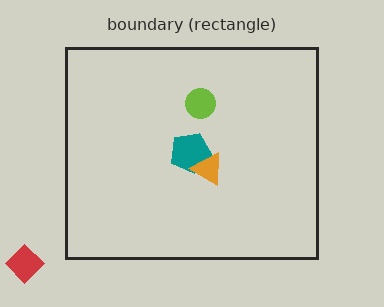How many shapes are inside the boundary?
3 inside, 1 outside.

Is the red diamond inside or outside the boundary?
Outside.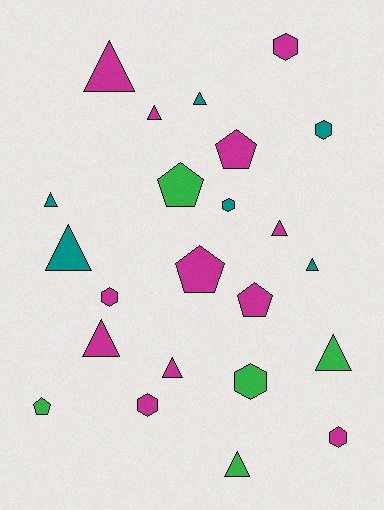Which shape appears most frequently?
Triangle, with 11 objects.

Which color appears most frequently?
Magenta, with 12 objects.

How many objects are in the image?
There are 23 objects.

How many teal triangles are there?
There are 4 teal triangles.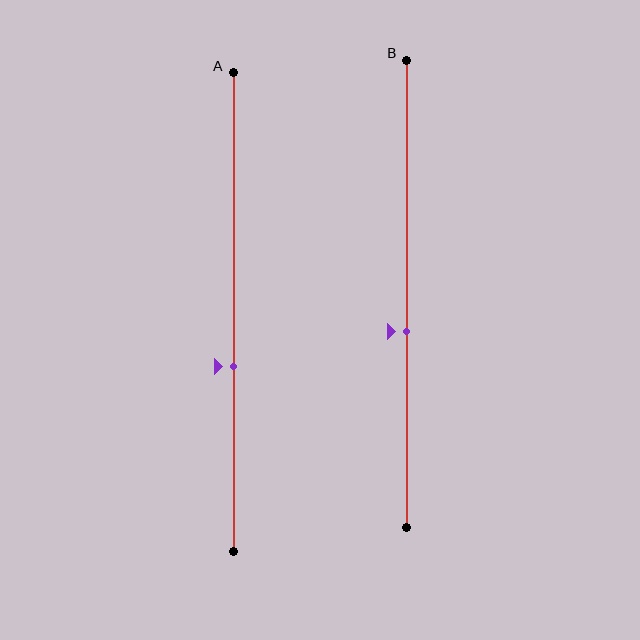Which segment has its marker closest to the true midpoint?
Segment B has its marker closest to the true midpoint.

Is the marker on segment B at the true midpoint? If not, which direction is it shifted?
No, the marker on segment B is shifted downward by about 8% of the segment length.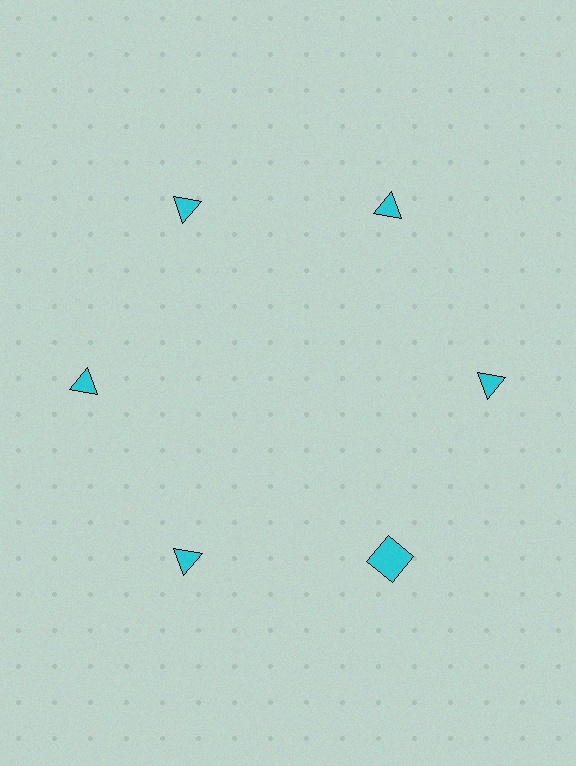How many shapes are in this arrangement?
There are 6 shapes arranged in a ring pattern.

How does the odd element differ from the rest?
It has a different shape: square instead of triangle.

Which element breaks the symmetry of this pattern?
The cyan square at roughly the 5 o'clock position breaks the symmetry. All other shapes are cyan triangles.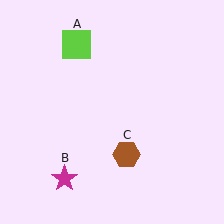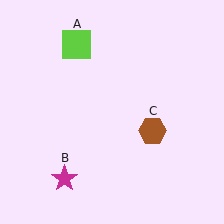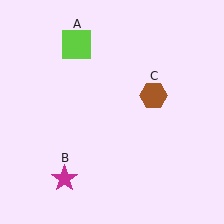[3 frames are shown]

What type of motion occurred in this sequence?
The brown hexagon (object C) rotated counterclockwise around the center of the scene.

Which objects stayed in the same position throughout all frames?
Lime square (object A) and magenta star (object B) remained stationary.